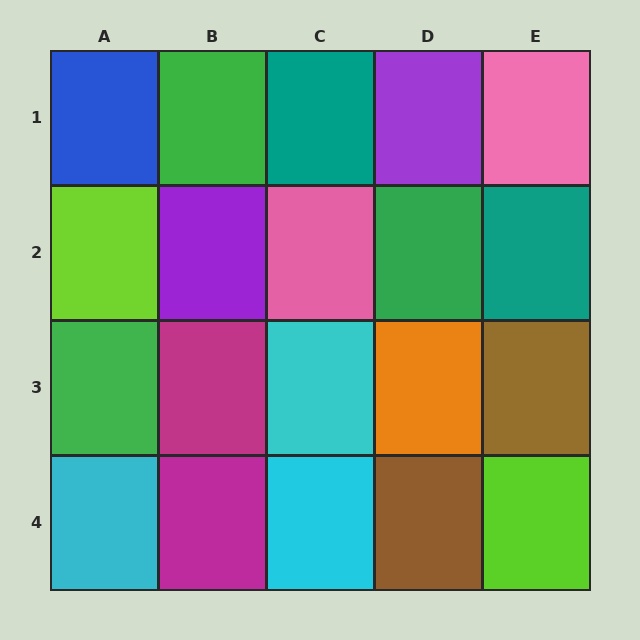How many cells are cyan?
3 cells are cyan.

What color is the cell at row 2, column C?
Pink.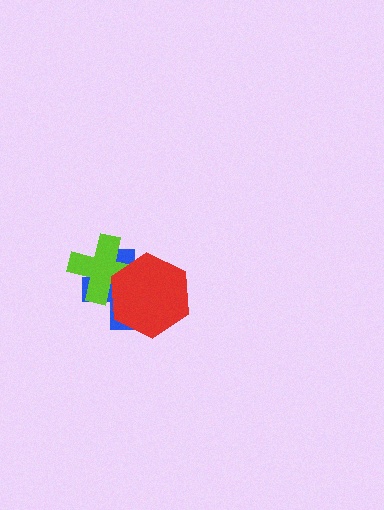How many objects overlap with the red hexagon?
2 objects overlap with the red hexagon.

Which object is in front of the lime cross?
The red hexagon is in front of the lime cross.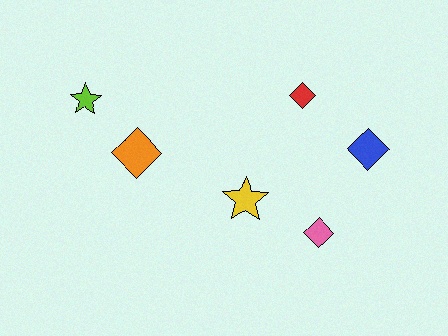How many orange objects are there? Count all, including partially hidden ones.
There is 1 orange object.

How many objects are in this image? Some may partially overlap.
There are 6 objects.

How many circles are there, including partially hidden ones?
There are no circles.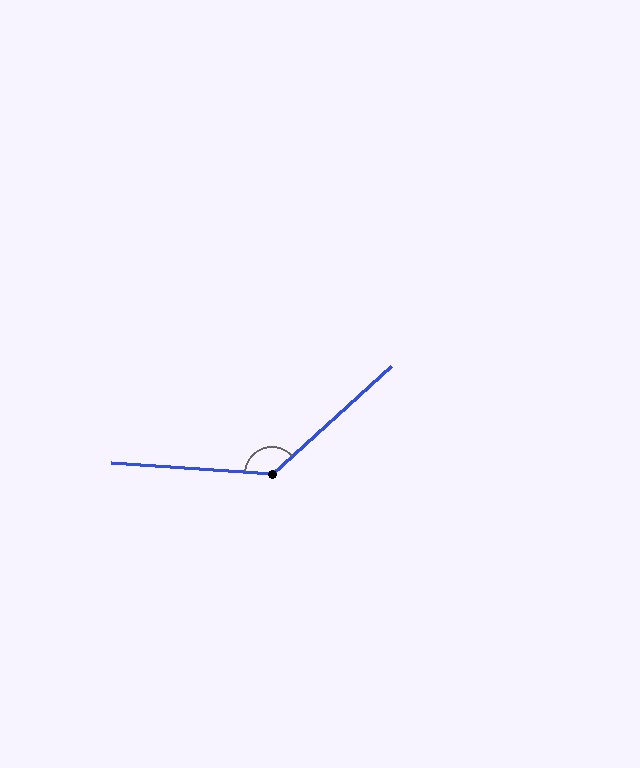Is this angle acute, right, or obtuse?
It is obtuse.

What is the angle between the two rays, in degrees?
Approximately 134 degrees.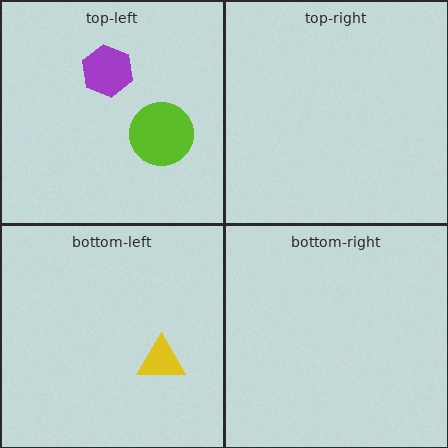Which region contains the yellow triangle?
The bottom-left region.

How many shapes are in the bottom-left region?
1.